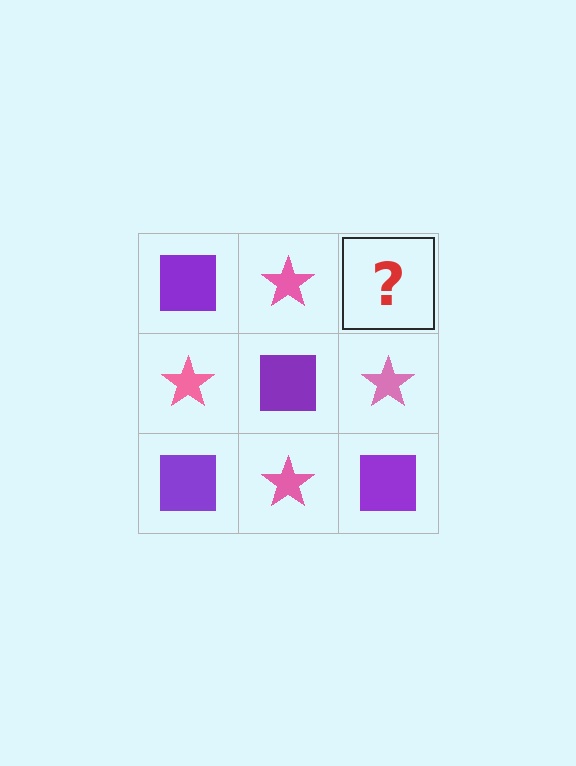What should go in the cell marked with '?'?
The missing cell should contain a purple square.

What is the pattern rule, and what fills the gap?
The rule is that it alternates purple square and pink star in a checkerboard pattern. The gap should be filled with a purple square.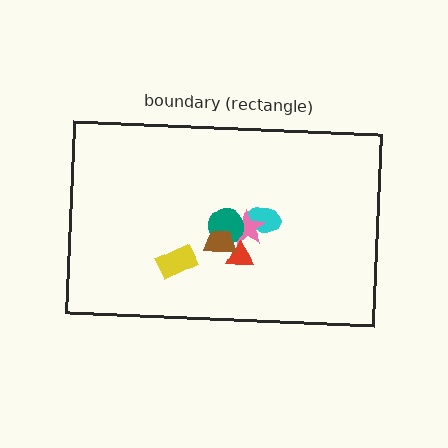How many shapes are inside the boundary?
6 inside, 0 outside.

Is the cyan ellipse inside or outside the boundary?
Inside.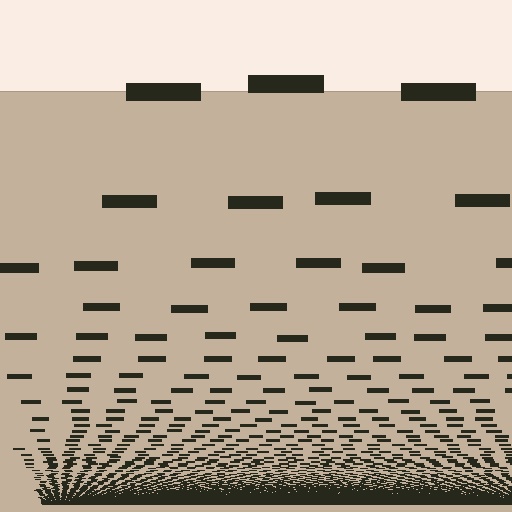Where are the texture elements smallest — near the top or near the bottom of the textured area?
Near the bottom.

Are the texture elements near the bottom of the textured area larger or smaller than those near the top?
Smaller. The gradient is inverted — elements near the bottom are smaller and denser.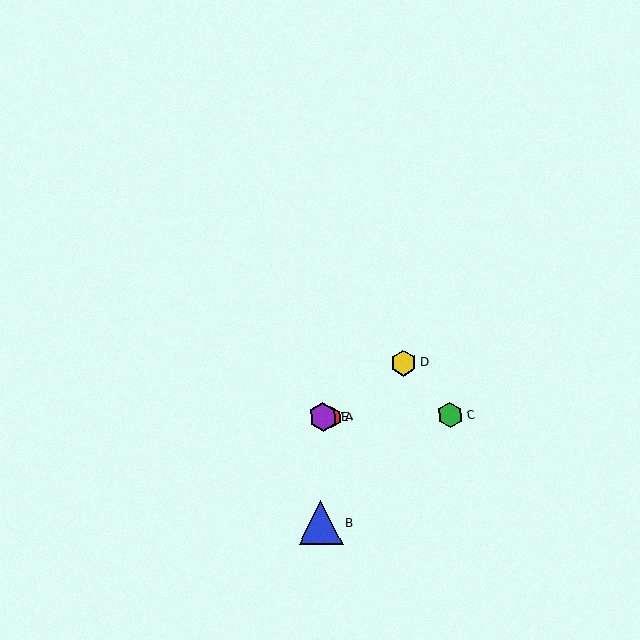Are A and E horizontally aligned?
Yes, both are at y≈417.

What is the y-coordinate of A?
Object A is at y≈417.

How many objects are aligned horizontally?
3 objects (A, C, E) are aligned horizontally.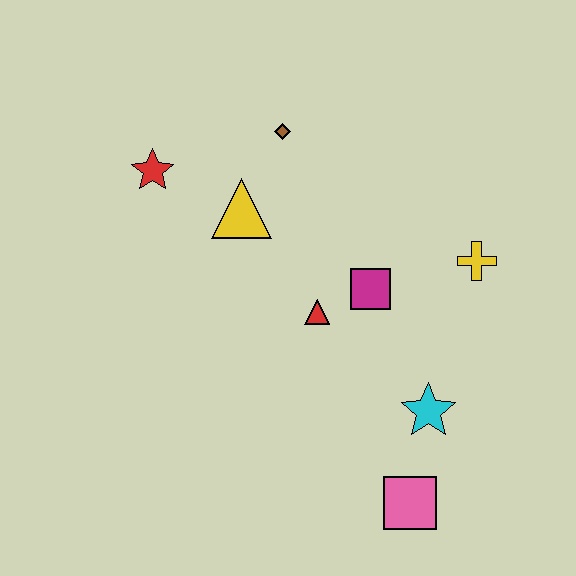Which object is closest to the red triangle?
The magenta square is closest to the red triangle.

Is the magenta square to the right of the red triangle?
Yes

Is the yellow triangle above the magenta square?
Yes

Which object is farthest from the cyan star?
The red star is farthest from the cyan star.